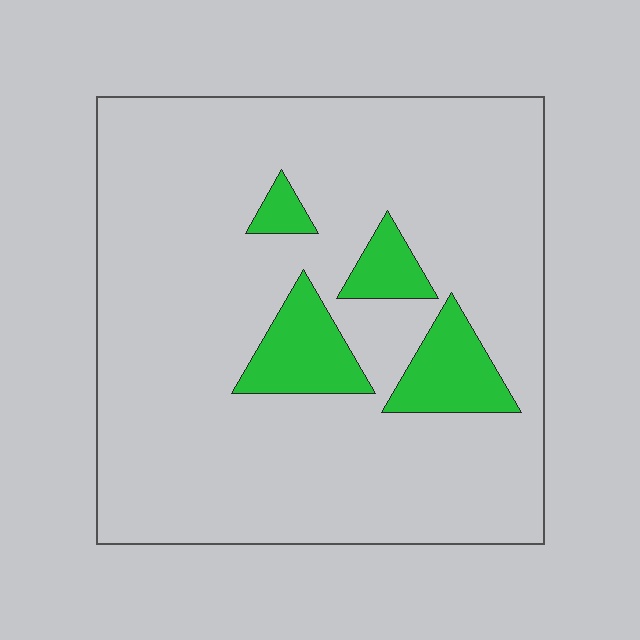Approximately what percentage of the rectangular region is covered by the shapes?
Approximately 10%.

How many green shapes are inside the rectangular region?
4.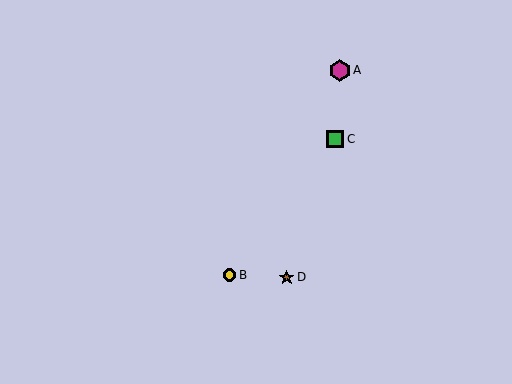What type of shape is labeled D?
Shape D is a brown star.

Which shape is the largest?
The magenta hexagon (labeled A) is the largest.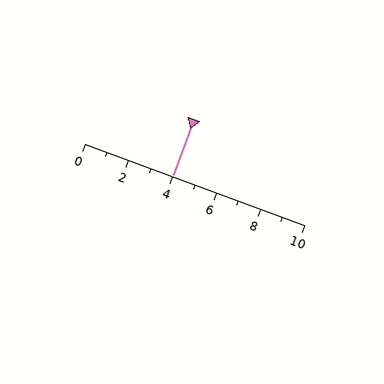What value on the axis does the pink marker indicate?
The marker indicates approximately 4.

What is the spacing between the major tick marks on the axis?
The major ticks are spaced 2 apart.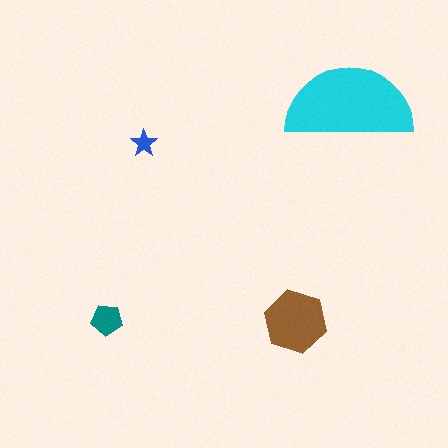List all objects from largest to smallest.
The cyan semicircle, the brown hexagon, the teal pentagon, the blue star.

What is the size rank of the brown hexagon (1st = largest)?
2nd.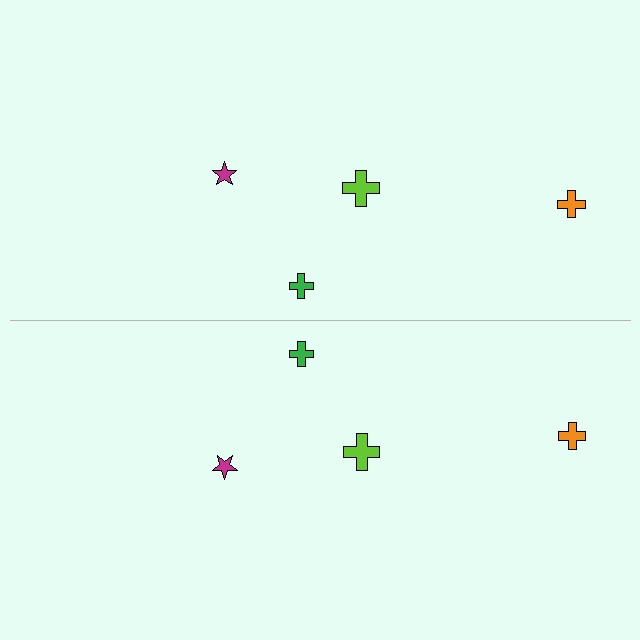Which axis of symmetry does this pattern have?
The pattern has a horizontal axis of symmetry running through the center of the image.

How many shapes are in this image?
There are 8 shapes in this image.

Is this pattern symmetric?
Yes, this pattern has bilateral (reflection) symmetry.